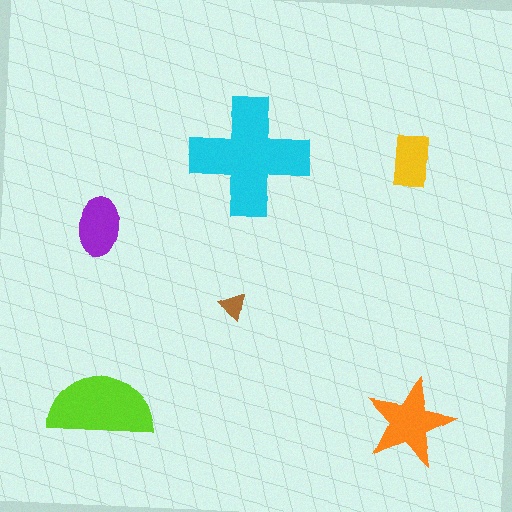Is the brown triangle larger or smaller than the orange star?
Smaller.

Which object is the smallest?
The brown triangle.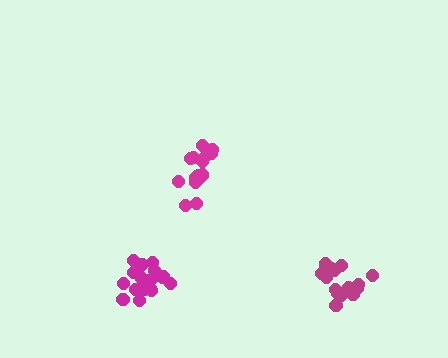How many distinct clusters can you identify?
There are 3 distinct clusters.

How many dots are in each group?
Group 1: 18 dots, Group 2: 17 dots, Group 3: 18 dots (53 total).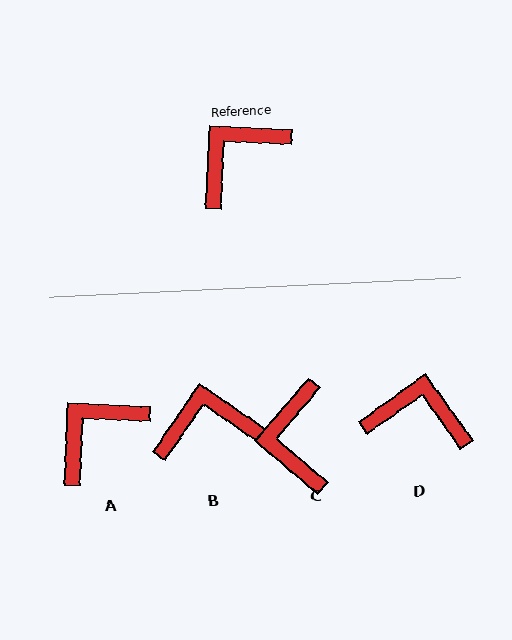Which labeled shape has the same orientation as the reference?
A.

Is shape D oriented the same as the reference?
No, it is off by about 52 degrees.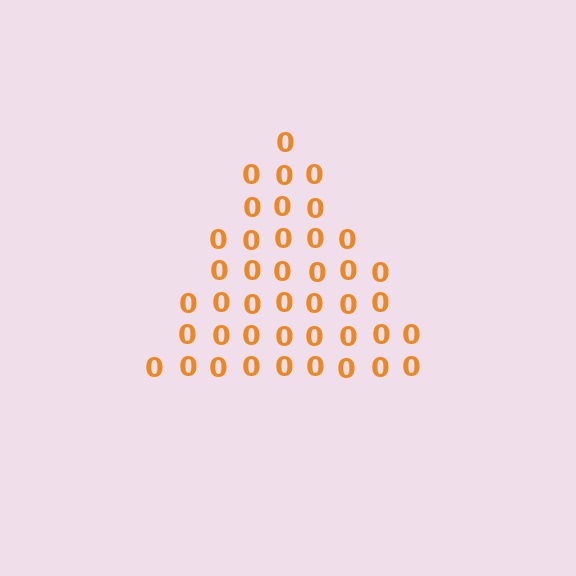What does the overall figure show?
The overall figure shows a triangle.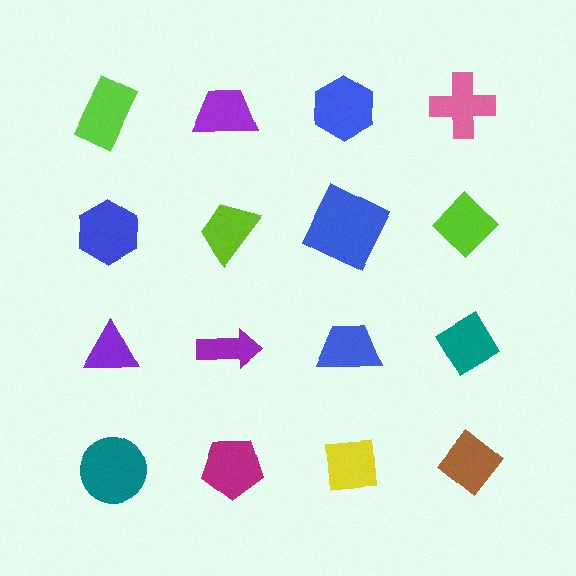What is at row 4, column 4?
A brown diamond.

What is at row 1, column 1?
A lime rectangle.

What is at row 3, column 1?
A purple triangle.